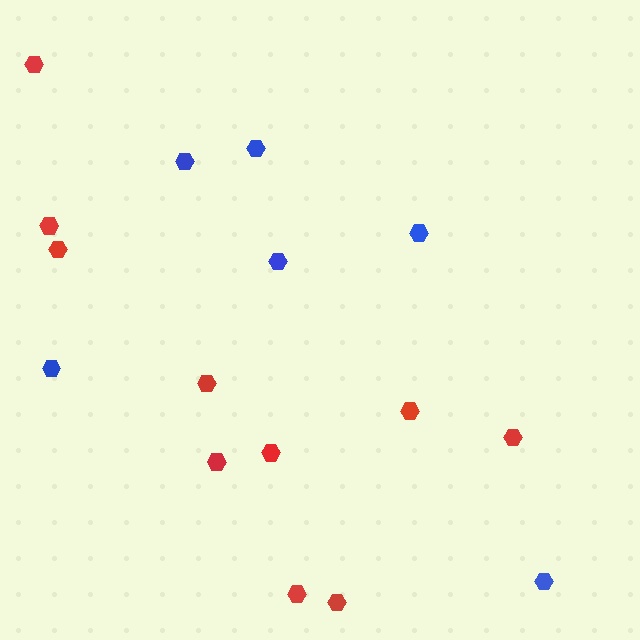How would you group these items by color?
There are 2 groups: one group of red hexagons (10) and one group of blue hexagons (6).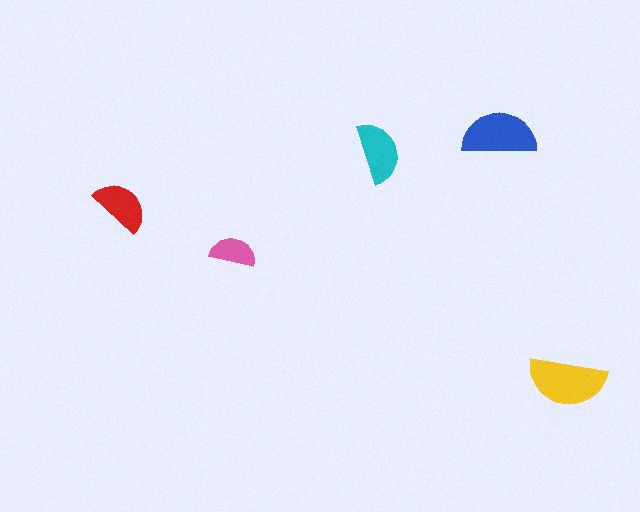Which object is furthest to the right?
The yellow semicircle is rightmost.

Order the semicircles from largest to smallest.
the yellow one, the blue one, the cyan one, the red one, the pink one.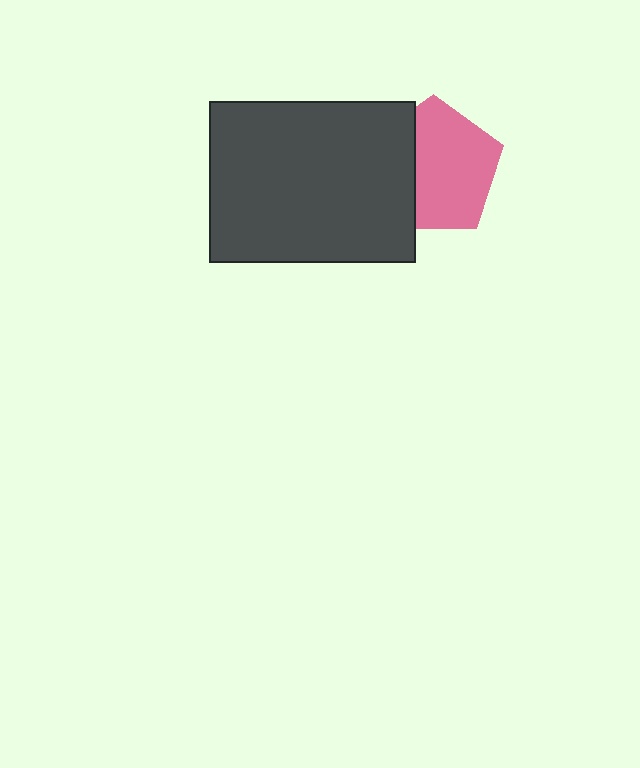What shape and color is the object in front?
The object in front is a dark gray rectangle.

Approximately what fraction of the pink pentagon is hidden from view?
Roughly 33% of the pink pentagon is hidden behind the dark gray rectangle.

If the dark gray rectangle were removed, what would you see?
You would see the complete pink pentagon.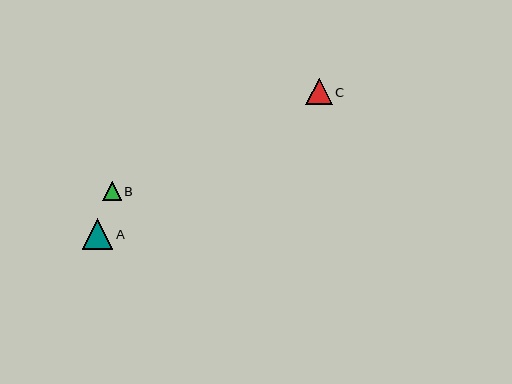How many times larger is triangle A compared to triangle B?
Triangle A is approximately 1.7 times the size of triangle B.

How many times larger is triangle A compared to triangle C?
Triangle A is approximately 1.2 times the size of triangle C.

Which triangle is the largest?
Triangle A is the largest with a size of approximately 31 pixels.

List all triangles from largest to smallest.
From largest to smallest: A, C, B.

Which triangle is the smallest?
Triangle B is the smallest with a size of approximately 18 pixels.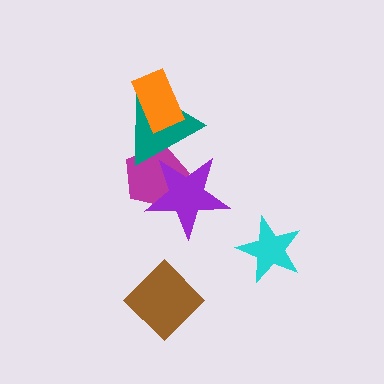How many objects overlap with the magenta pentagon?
2 objects overlap with the magenta pentagon.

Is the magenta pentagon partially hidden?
Yes, it is partially covered by another shape.